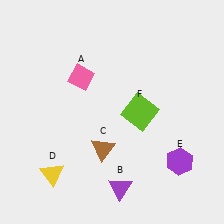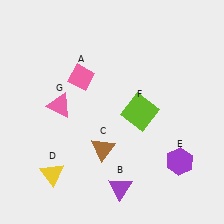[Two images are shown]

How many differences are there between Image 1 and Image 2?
There is 1 difference between the two images.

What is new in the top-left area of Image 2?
A pink triangle (G) was added in the top-left area of Image 2.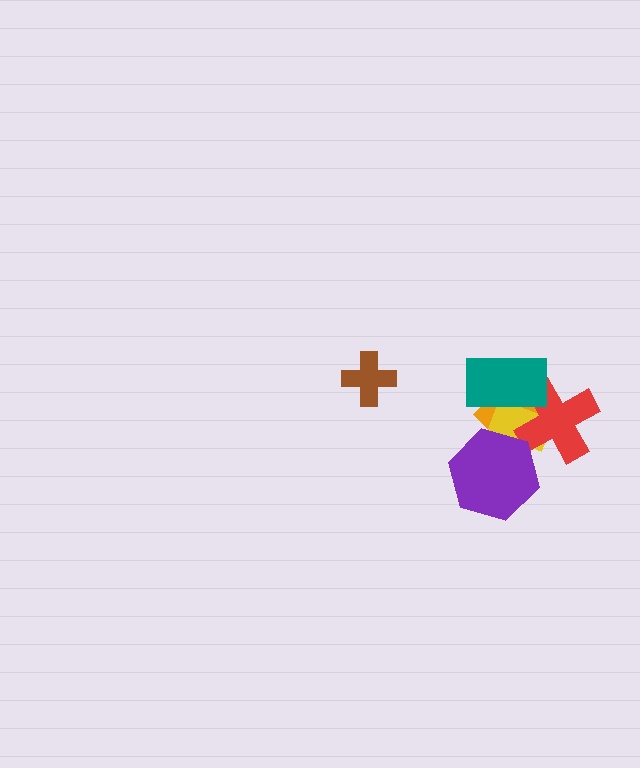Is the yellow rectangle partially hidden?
Yes, it is partially covered by another shape.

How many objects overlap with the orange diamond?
4 objects overlap with the orange diamond.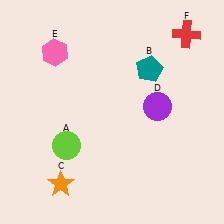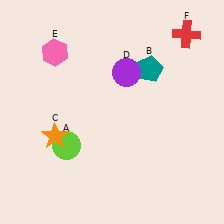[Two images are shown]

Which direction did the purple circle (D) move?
The purple circle (D) moved up.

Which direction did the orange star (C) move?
The orange star (C) moved up.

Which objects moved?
The objects that moved are: the orange star (C), the purple circle (D).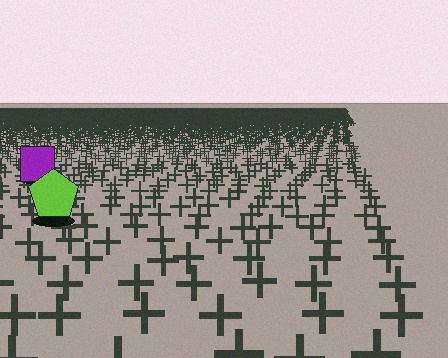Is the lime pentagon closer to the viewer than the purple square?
Yes. The lime pentagon is closer — you can tell from the texture gradient: the ground texture is coarser near it.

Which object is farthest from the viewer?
The purple square is farthest from the viewer. It appears smaller and the ground texture around it is denser.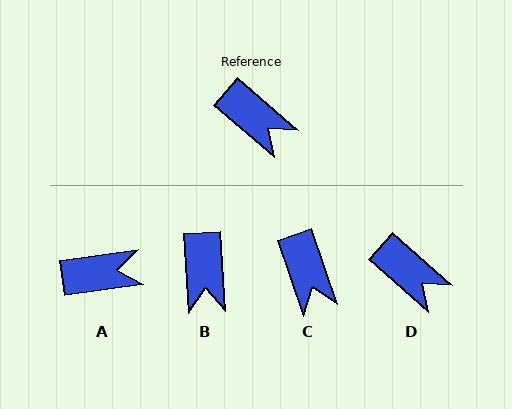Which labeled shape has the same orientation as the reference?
D.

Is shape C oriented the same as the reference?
No, it is off by about 30 degrees.